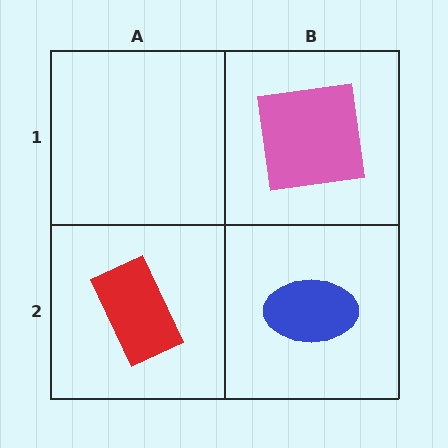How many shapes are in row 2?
2 shapes.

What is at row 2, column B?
A blue ellipse.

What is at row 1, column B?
A pink square.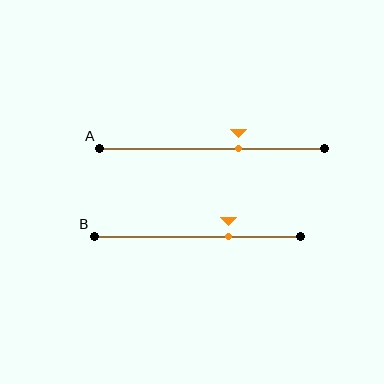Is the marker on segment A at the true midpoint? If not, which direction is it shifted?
No, the marker on segment A is shifted to the right by about 12% of the segment length.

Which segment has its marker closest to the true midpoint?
Segment A has its marker closest to the true midpoint.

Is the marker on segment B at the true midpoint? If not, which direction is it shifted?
No, the marker on segment B is shifted to the right by about 15% of the segment length.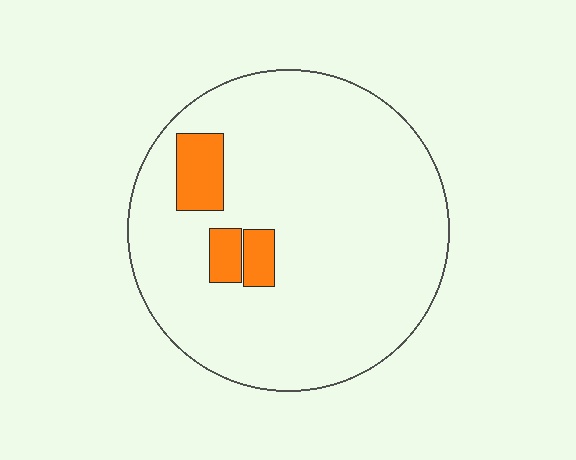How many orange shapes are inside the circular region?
3.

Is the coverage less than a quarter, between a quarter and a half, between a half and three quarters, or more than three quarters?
Less than a quarter.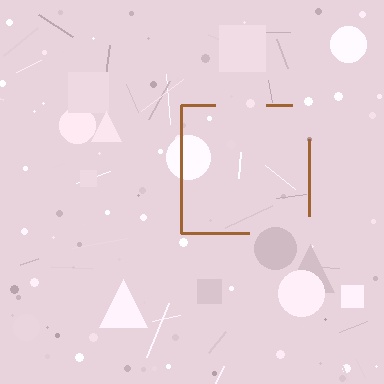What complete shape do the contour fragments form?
The contour fragments form a square.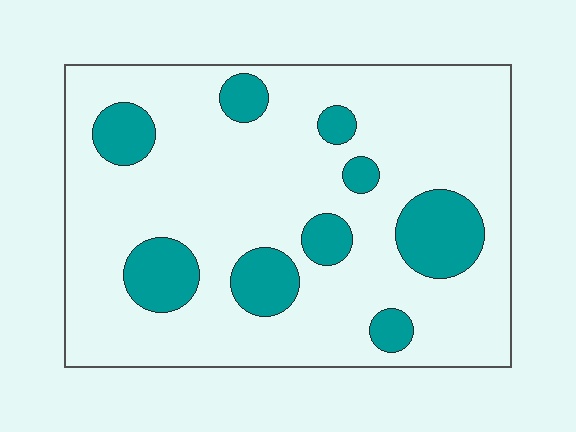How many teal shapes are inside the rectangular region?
9.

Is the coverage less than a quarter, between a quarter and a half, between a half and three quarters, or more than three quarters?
Less than a quarter.